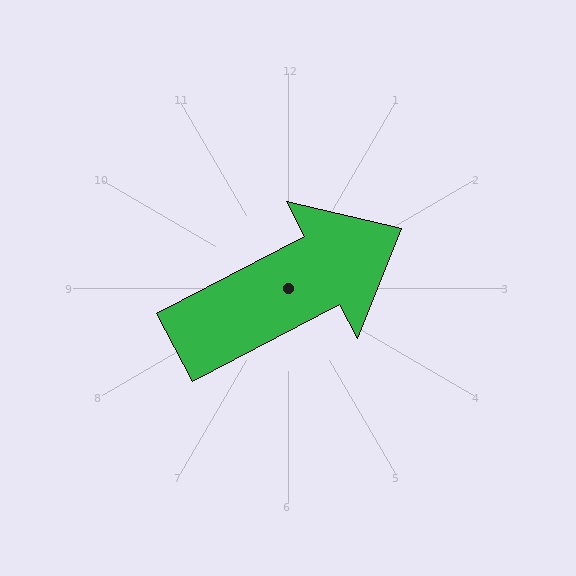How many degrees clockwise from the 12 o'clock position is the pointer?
Approximately 62 degrees.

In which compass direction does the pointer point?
Northeast.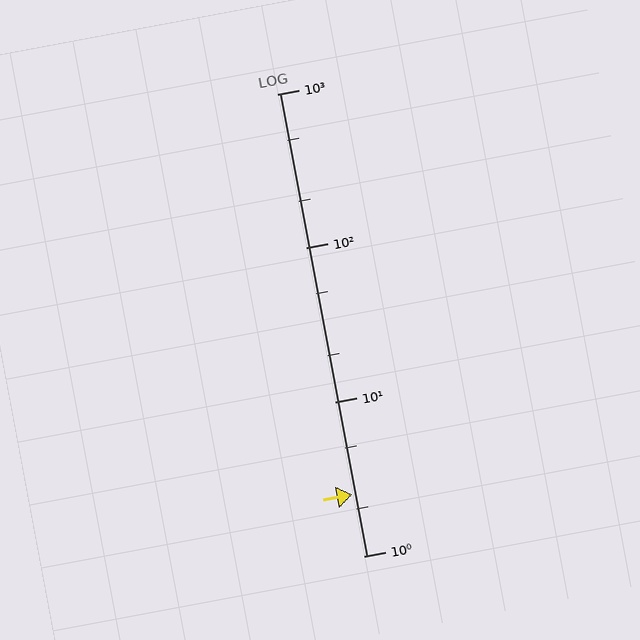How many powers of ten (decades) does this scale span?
The scale spans 3 decades, from 1 to 1000.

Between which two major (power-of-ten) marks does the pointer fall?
The pointer is between 1 and 10.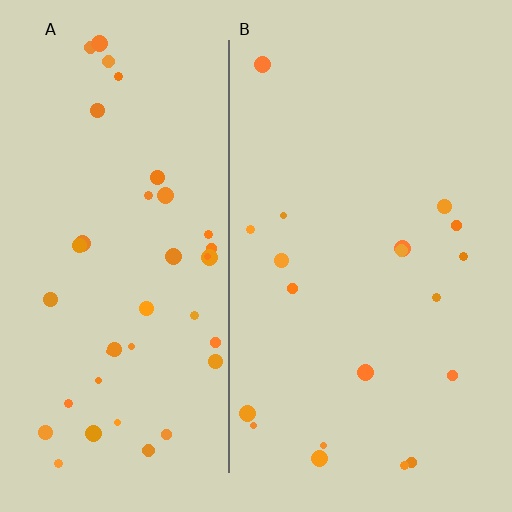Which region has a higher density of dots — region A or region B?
A (the left).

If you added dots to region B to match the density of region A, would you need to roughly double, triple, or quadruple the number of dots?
Approximately double.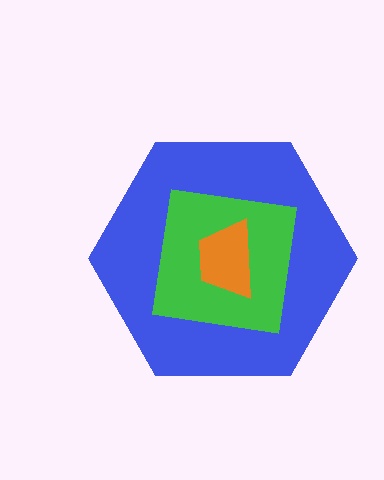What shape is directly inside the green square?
The orange trapezoid.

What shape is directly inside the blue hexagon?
The green square.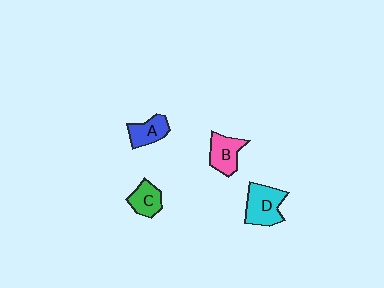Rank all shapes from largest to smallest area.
From largest to smallest: D (cyan), B (pink), A (blue), C (green).